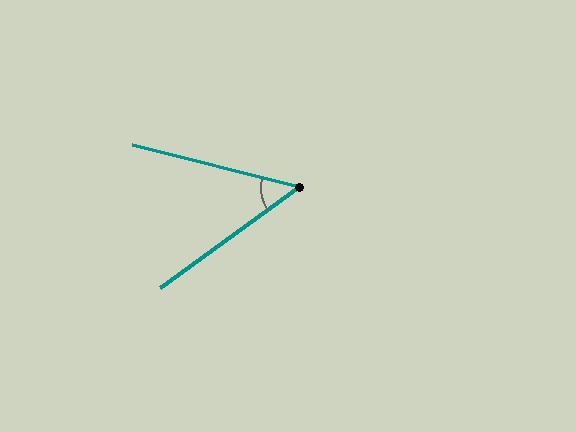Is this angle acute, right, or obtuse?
It is acute.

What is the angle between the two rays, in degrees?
Approximately 50 degrees.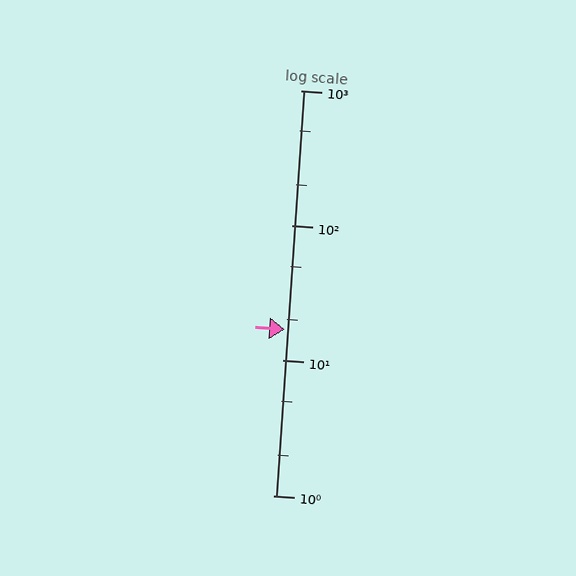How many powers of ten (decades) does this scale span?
The scale spans 3 decades, from 1 to 1000.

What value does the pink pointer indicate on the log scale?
The pointer indicates approximately 17.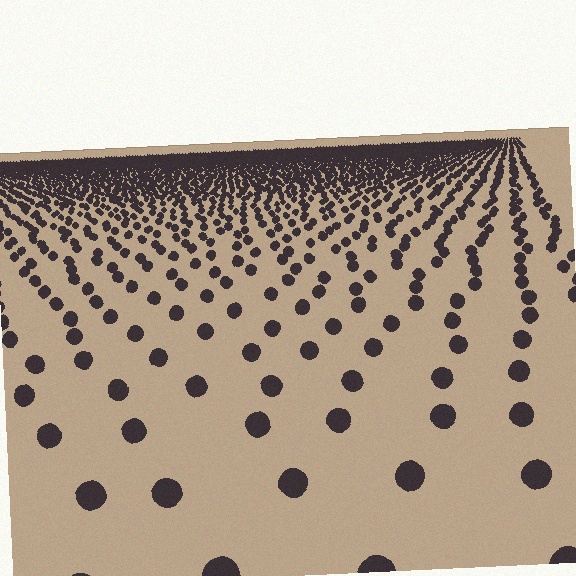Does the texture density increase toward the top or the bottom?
Density increases toward the top.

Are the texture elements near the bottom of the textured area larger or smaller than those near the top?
Larger. Near the bottom, elements are closer to the viewer and appear at a bigger on-screen size.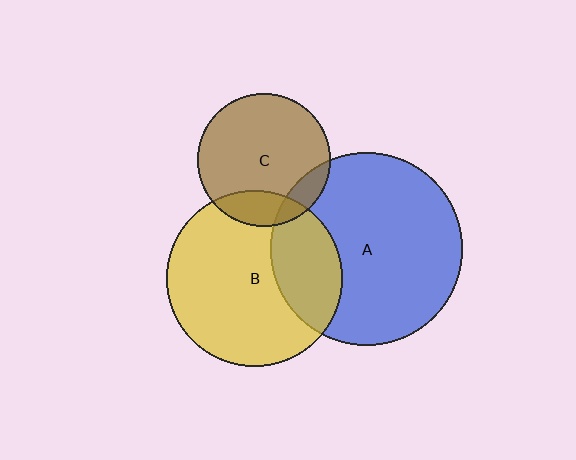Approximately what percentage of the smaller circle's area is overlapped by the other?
Approximately 30%.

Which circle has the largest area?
Circle A (blue).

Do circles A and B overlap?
Yes.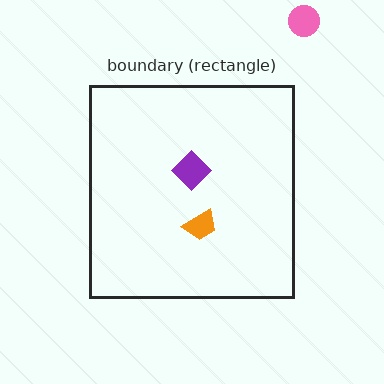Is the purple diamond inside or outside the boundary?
Inside.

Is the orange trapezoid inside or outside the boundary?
Inside.